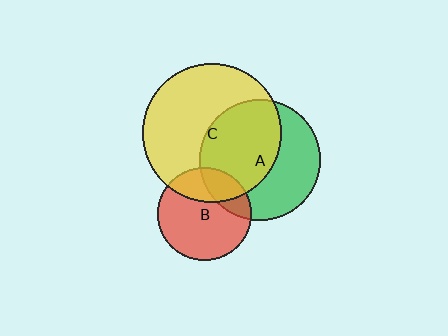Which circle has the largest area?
Circle C (yellow).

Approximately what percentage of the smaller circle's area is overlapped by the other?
Approximately 55%.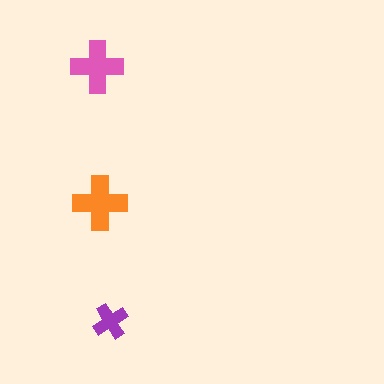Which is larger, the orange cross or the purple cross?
The orange one.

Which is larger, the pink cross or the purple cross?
The pink one.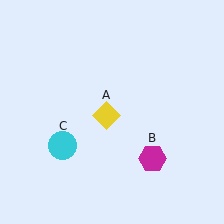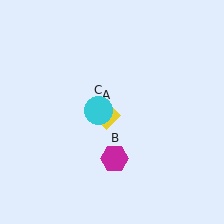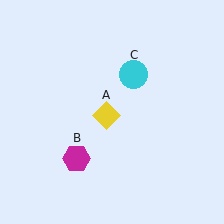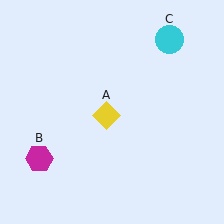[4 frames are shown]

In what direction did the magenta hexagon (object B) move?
The magenta hexagon (object B) moved left.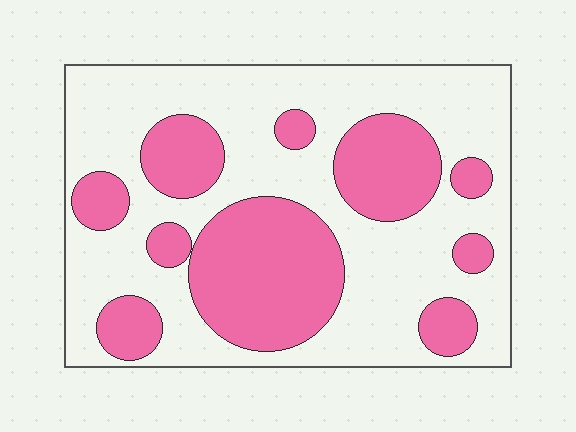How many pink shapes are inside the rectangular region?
10.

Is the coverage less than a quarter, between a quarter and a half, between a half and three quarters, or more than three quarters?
Between a quarter and a half.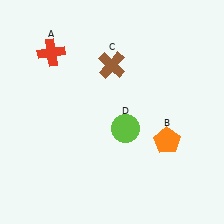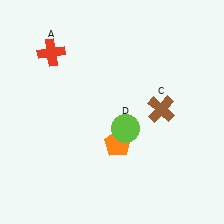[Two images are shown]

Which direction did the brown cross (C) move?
The brown cross (C) moved right.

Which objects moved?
The objects that moved are: the orange pentagon (B), the brown cross (C).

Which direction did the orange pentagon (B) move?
The orange pentagon (B) moved left.